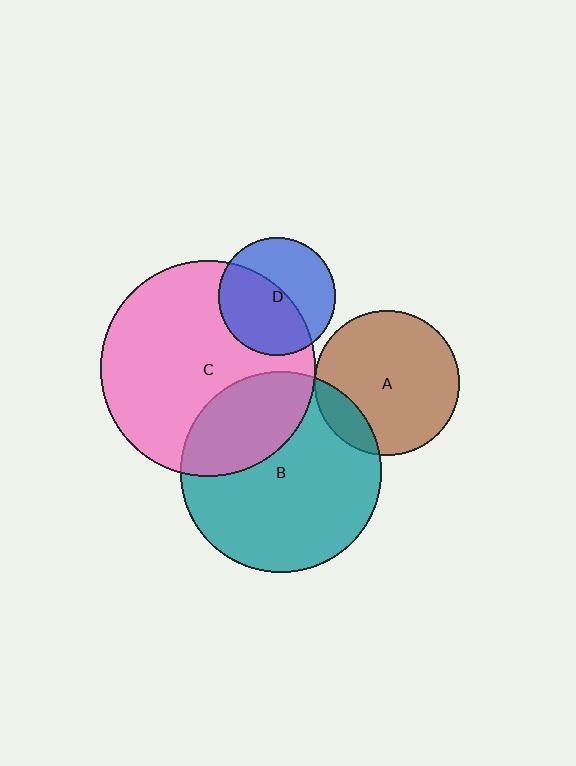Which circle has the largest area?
Circle C (pink).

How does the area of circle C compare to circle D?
Approximately 3.4 times.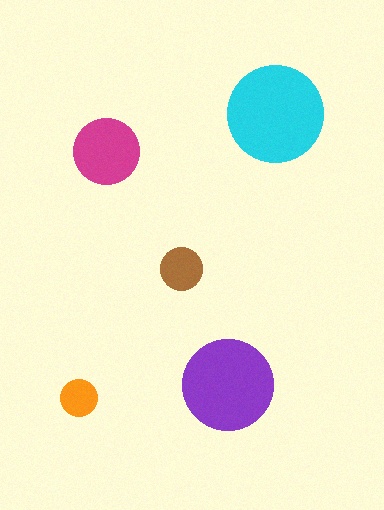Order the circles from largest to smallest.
the cyan one, the purple one, the magenta one, the brown one, the orange one.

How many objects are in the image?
There are 5 objects in the image.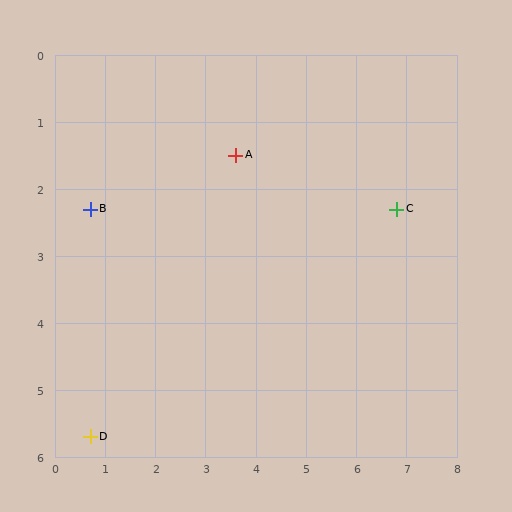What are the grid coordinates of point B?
Point B is at approximately (0.7, 2.3).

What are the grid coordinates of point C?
Point C is at approximately (6.8, 2.3).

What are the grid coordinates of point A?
Point A is at approximately (3.6, 1.5).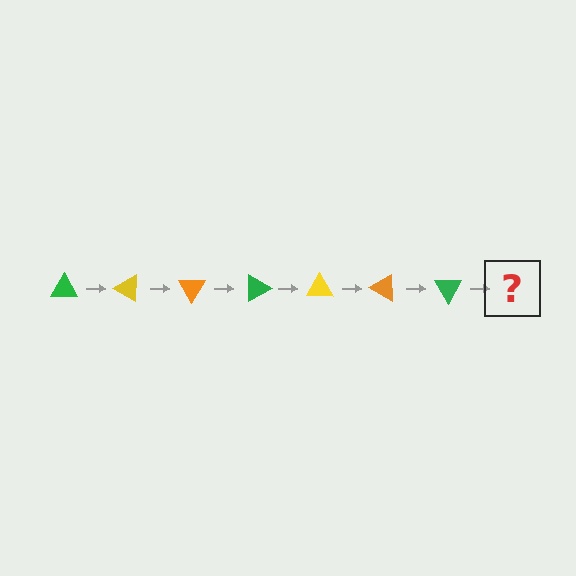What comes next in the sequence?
The next element should be a yellow triangle, rotated 210 degrees from the start.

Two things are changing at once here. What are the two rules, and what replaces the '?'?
The two rules are that it rotates 30 degrees each step and the color cycles through green, yellow, and orange. The '?' should be a yellow triangle, rotated 210 degrees from the start.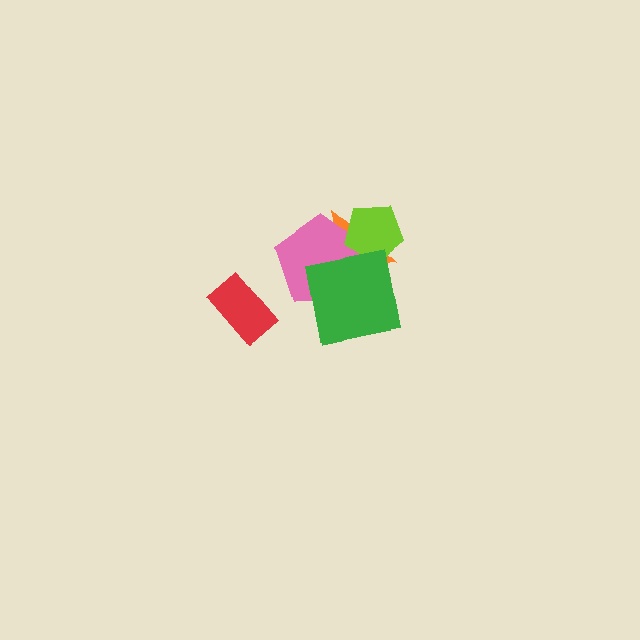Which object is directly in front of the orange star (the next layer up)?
The pink pentagon is directly in front of the orange star.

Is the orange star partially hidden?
Yes, it is partially covered by another shape.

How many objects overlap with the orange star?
3 objects overlap with the orange star.